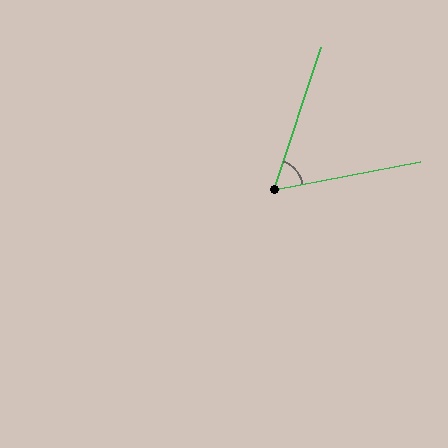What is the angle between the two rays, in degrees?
Approximately 61 degrees.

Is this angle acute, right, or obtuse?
It is acute.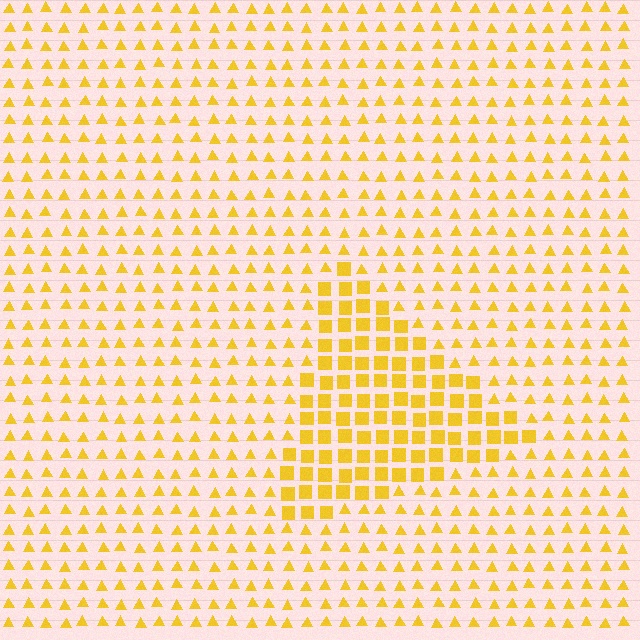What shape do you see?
I see a triangle.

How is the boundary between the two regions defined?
The boundary is defined by a change in element shape: squares inside vs. triangles outside. All elements share the same color and spacing.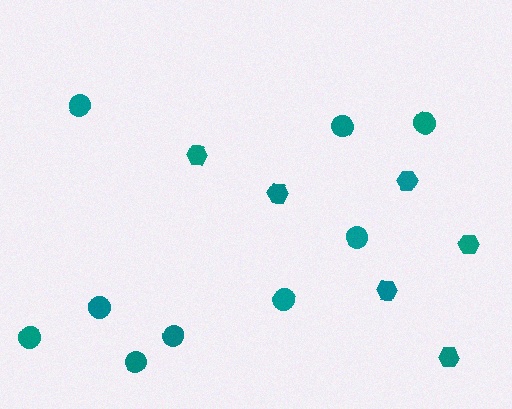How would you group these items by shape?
There are 2 groups: one group of circles (9) and one group of hexagons (6).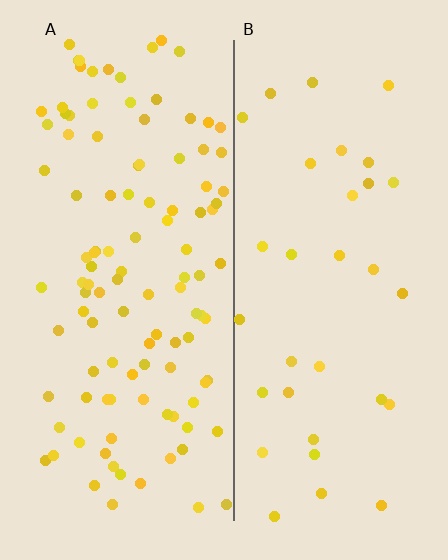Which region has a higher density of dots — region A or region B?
A (the left).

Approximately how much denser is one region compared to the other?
Approximately 3.3× — region A over region B.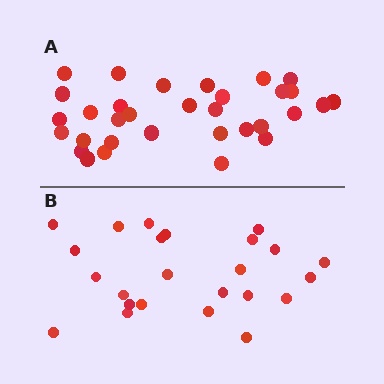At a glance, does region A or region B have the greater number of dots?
Region A (the top region) has more dots.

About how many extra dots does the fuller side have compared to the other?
Region A has roughly 8 or so more dots than region B.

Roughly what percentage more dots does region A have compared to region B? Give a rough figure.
About 35% more.